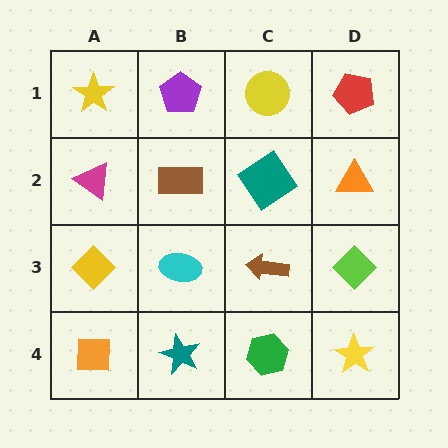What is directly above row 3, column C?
A teal diamond.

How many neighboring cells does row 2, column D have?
3.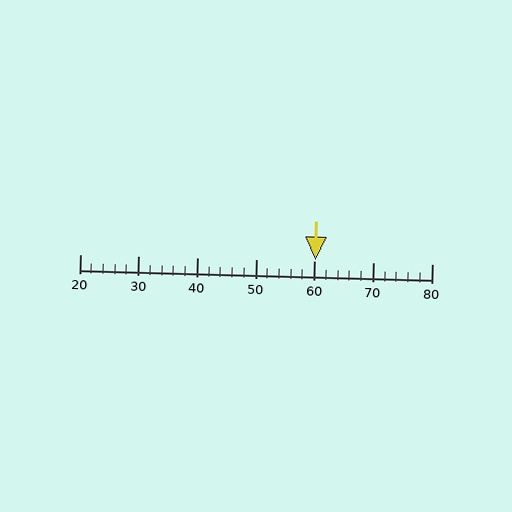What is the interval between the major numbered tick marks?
The major tick marks are spaced 10 units apart.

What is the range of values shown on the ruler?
The ruler shows values from 20 to 80.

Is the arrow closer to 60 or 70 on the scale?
The arrow is closer to 60.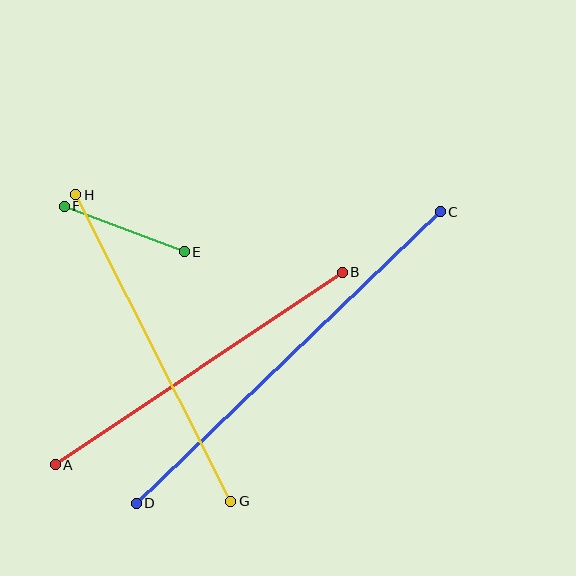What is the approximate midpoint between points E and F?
The midpoint is at approximately (124, 229) pixels.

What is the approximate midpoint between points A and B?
The midpoint is at approximately (199, 369) pixels.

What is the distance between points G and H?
The distance is approximately 343 pixels.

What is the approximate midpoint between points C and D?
The midpoint is at approximately (288, 358) pixels.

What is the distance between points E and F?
The distance is approximately 128 pixels.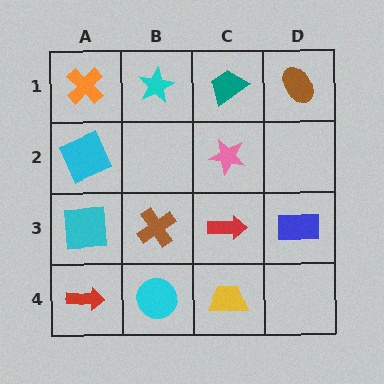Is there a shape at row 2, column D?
No, that cell is empty.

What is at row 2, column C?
A pink star.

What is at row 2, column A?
A cyan square.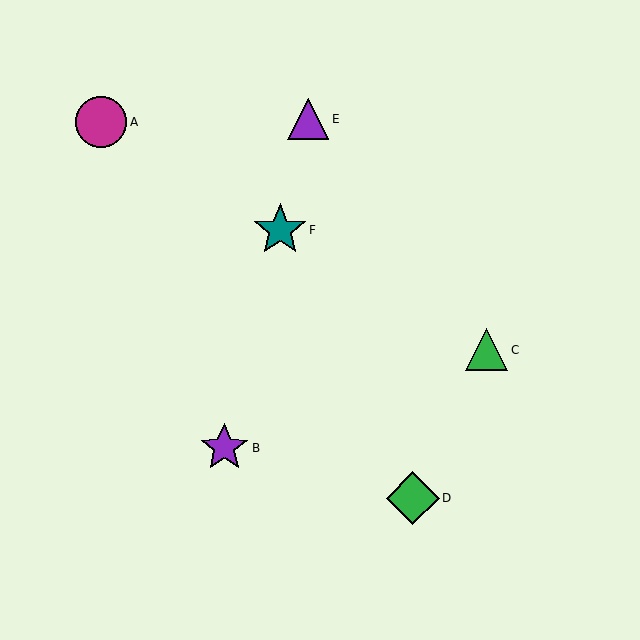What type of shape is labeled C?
Shape C is a green triangle.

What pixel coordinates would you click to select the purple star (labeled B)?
Click at (224, 448) to select the purple star B.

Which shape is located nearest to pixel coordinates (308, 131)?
The purple triangle (labeled E) at (308, 119) is nearest to that location.